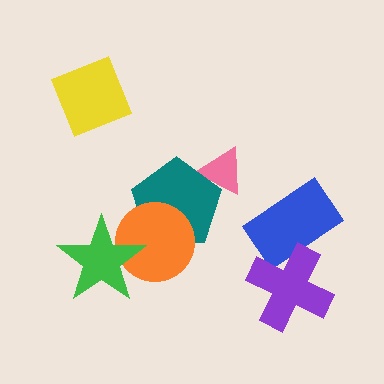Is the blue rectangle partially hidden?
Yes, it is partially covered by another shape.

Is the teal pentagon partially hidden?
Yes, it is partially covered by another shape.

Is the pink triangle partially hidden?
Yes, it is partially covered by another shape.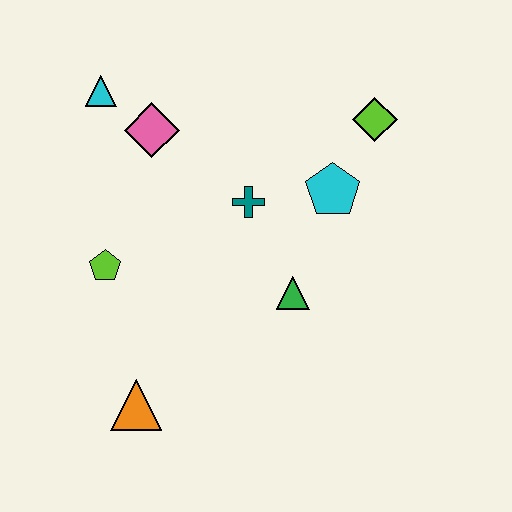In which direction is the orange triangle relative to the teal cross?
The orange triangle is below the teal cross.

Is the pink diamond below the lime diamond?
Yes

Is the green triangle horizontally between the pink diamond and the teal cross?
No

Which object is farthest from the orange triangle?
The lime diamond is farthest from the orange triangle.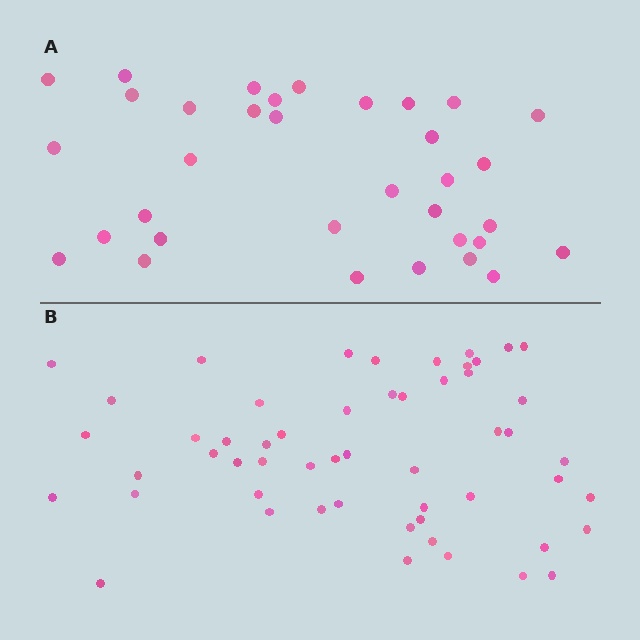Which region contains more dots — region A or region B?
Region B (the bottom region) has more dots.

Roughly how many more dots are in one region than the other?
Region B has approximately 20 more dots than region A.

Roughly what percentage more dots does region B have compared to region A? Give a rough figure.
About 60% more.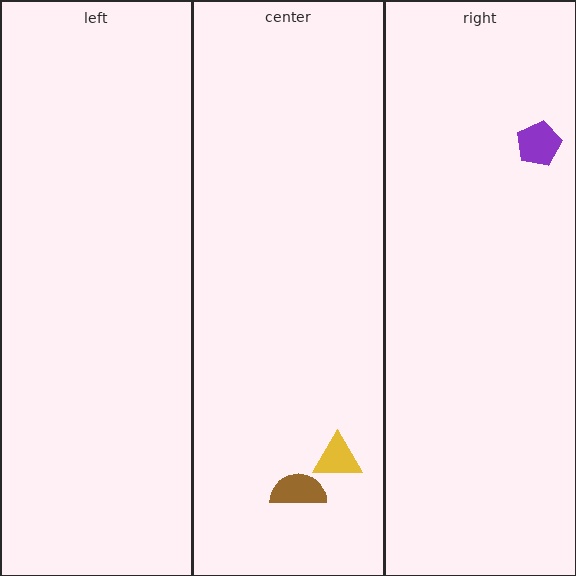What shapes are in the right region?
The purple pentagon.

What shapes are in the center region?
The yellow triangle, the brown semicircle.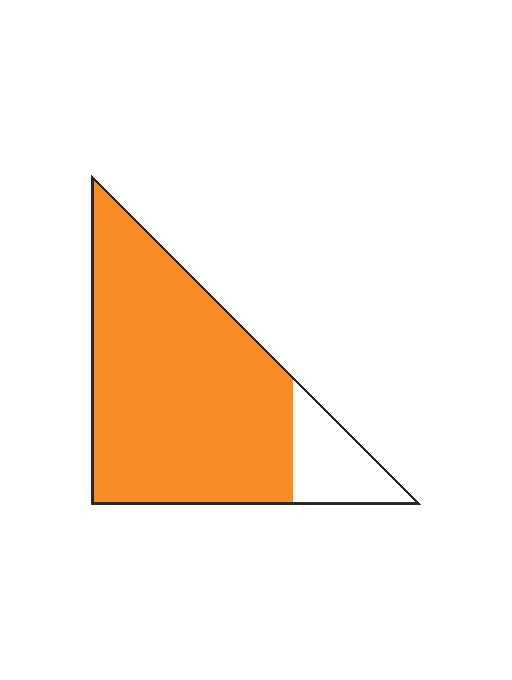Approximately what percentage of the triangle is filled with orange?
Approximately 85%.